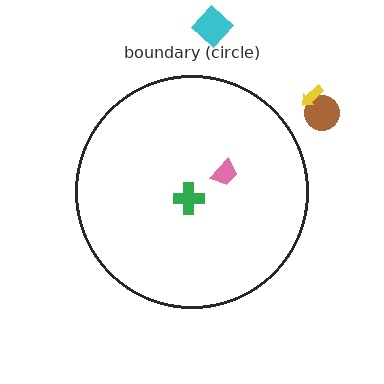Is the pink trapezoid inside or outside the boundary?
Inside.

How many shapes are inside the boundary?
2 inside, 3 outside.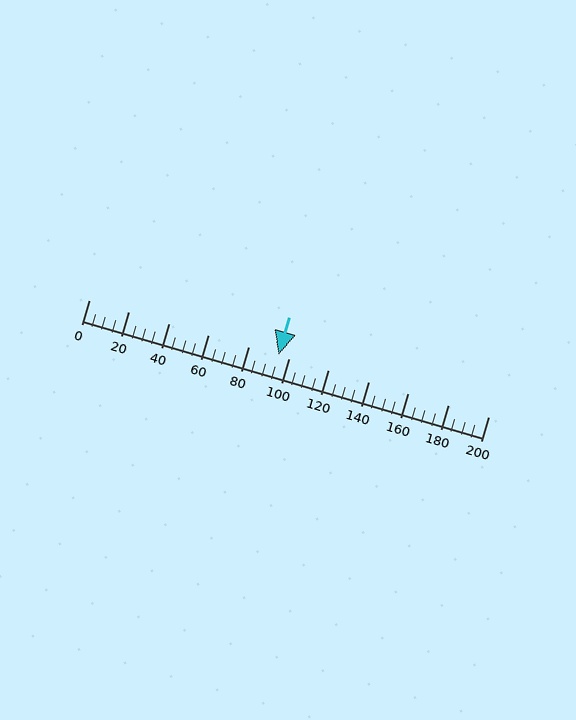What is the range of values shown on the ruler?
The ruler shows values from 0 to 200.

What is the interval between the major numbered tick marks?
The major tick marks are spaced 20 units apart.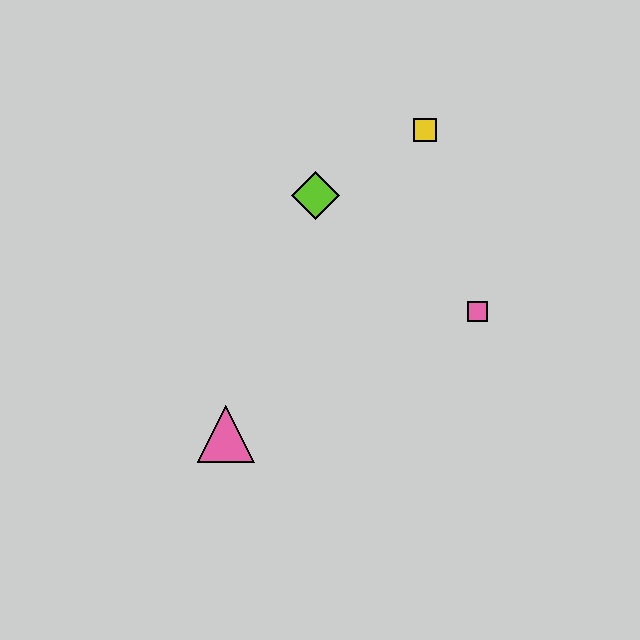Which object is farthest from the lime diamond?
The pink triangle is farthest from the lime diamond.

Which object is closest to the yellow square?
The lime diamond is closest to the yellow square.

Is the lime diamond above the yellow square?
No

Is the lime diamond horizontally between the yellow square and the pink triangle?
Yes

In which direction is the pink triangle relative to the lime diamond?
The pink triangle is below the lime diamond.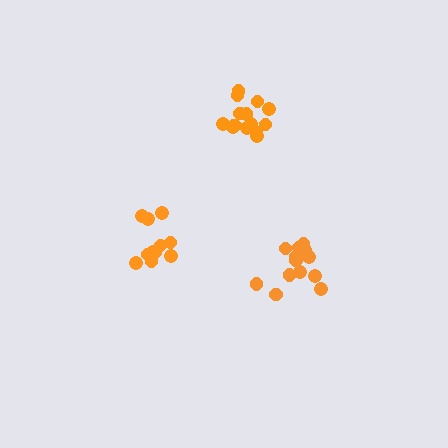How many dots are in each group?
Group 1: 11 dots, Group 2: 15 dots, Group 3: 13 dots (39 total).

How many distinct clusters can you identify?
There are 3 distinct clusters.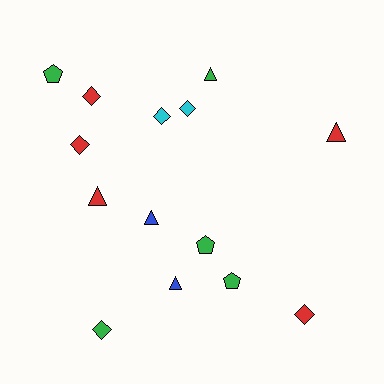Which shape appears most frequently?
Diamond, with 6 objects.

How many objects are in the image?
There are 14 objects.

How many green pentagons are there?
There are 3 green pentagons.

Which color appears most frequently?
Green, with 5 objects.